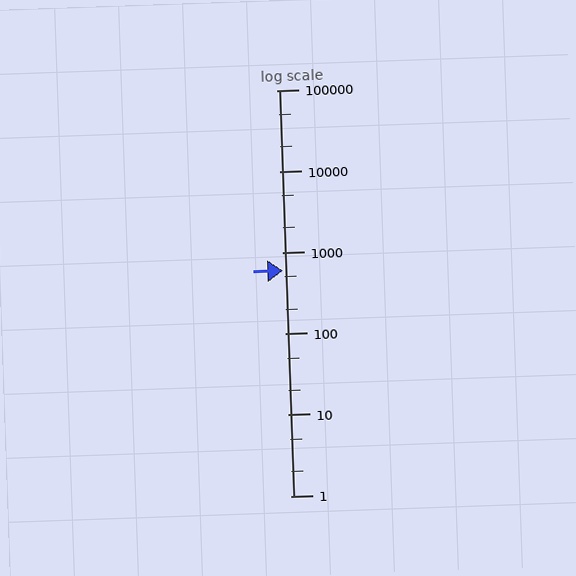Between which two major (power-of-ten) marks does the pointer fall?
The pointer is between 100 and 1000.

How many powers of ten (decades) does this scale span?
The scale spans 5 decades, from 1 to 100000.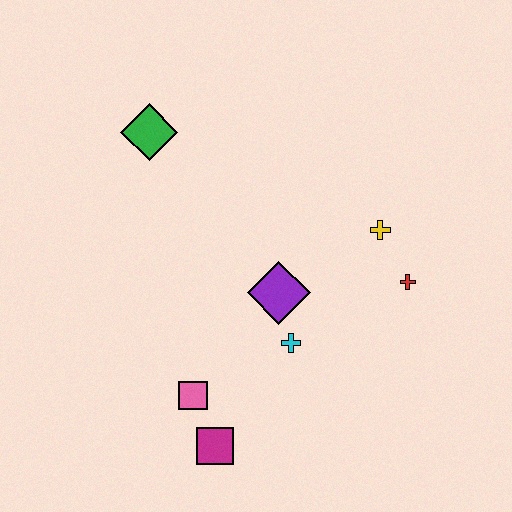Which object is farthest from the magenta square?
The green diamond is farthest from the magenta square.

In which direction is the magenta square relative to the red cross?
The magenta square is to the left of the red cross.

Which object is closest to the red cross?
The yellow cross is closest to the red cross.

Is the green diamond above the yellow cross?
Yes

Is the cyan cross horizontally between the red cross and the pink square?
Yes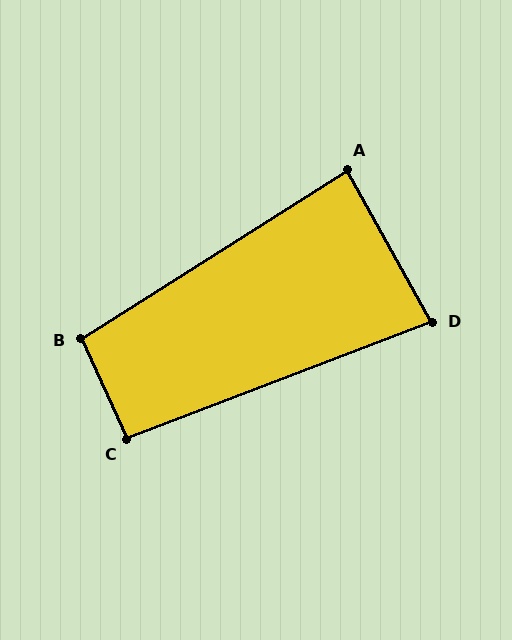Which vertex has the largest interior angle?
B, at approximately 98 degrees.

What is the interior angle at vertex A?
Approximately 87 degrees (approximately right).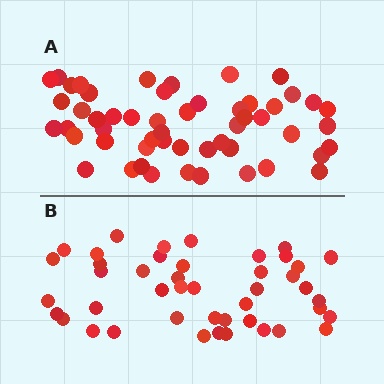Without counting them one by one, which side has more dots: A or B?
Region A (the top region) has more dots.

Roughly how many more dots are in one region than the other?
Region A has roughly 8 or so more dots than region B.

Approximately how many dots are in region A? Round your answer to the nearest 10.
About 50 dots. (The exact count is 53, which rounds to 50.)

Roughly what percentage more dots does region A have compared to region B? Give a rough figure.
About 20% more.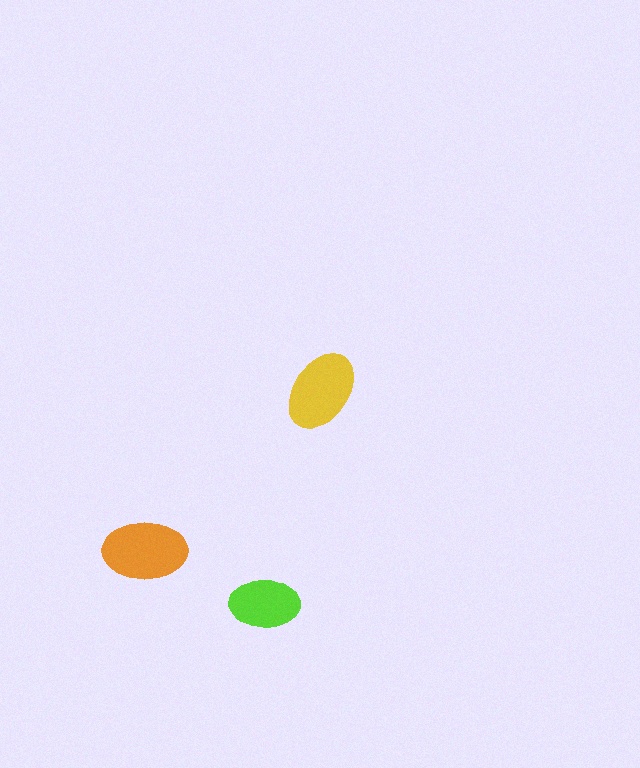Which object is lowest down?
The lime ellipse is bottommost.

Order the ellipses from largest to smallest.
the orange one, the yellow one, the lime one.